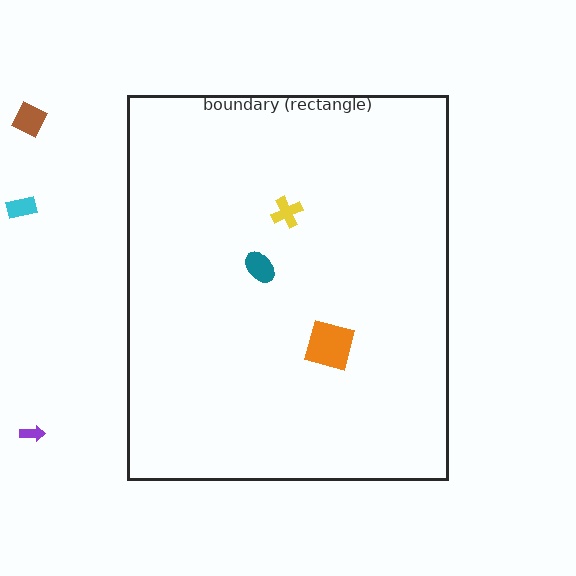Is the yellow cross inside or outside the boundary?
Inside.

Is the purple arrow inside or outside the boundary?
Outside.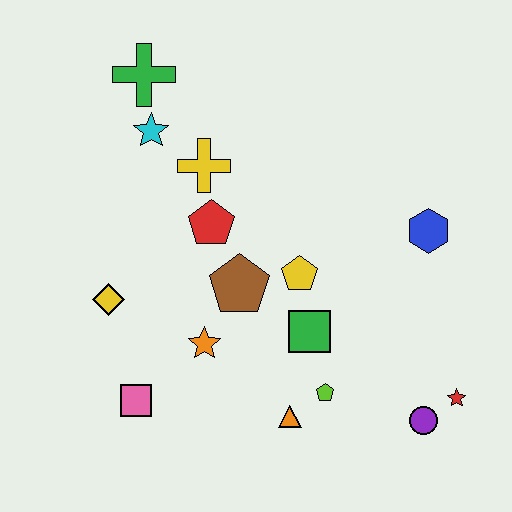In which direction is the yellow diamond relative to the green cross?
The yellow diamond is below the green cross.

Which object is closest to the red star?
The purple circle is closest to the red star.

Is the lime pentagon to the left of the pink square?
No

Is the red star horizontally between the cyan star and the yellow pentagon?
No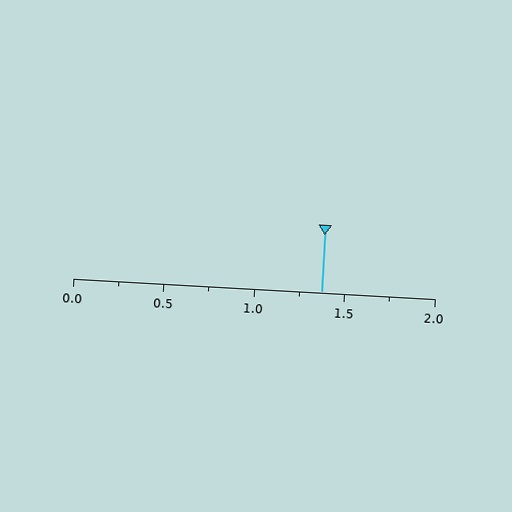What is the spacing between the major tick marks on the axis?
The major ticks are spaced 0.5 apart.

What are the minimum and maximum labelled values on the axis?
The axis runs from 0.0 to 2.0.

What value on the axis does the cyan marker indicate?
The marker indicates approximately 1.38.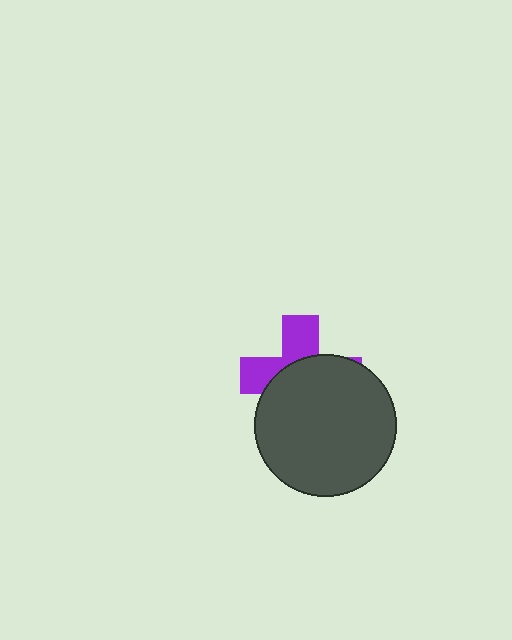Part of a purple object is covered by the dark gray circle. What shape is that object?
It is a cross.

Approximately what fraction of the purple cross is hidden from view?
Roughly 61% of the purple cross is hidden behind the dark gray circle.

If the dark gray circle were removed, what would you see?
You would see the complete purple cross.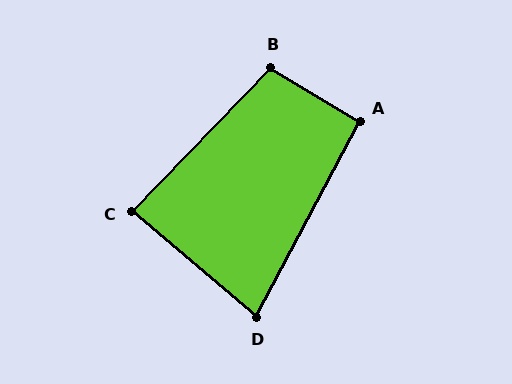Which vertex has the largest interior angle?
B, at approximately 103 degrees.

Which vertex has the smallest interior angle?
D, at approximately 77 degrees.